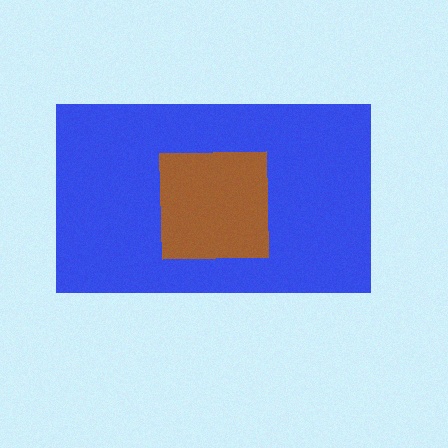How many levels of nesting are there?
2.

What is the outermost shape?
The blue rectangle.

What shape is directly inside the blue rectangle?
The brown square.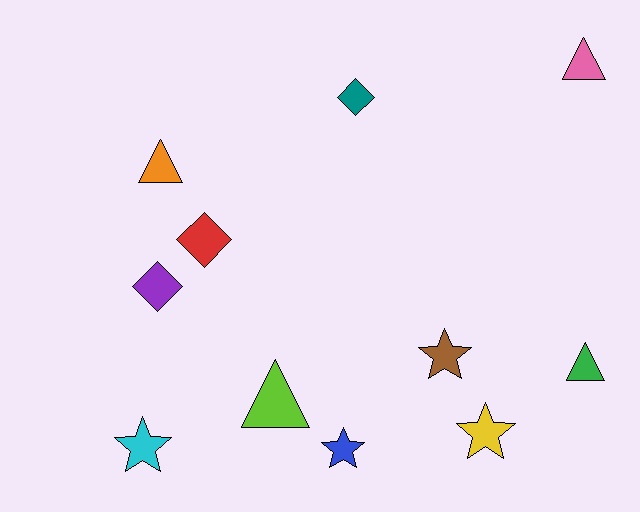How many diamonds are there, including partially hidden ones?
There are 3 diamonds.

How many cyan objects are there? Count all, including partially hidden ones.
There is 1 cyan object.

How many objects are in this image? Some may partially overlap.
There are 11 objects.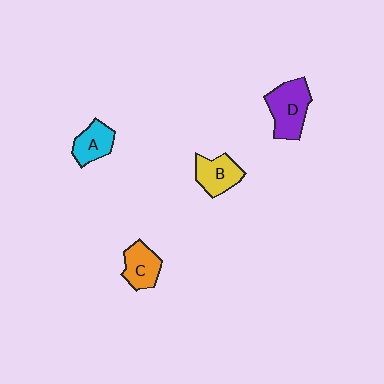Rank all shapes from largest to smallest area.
From largest to smallest: D (purple), B (yellow), C (orange), A (cyan).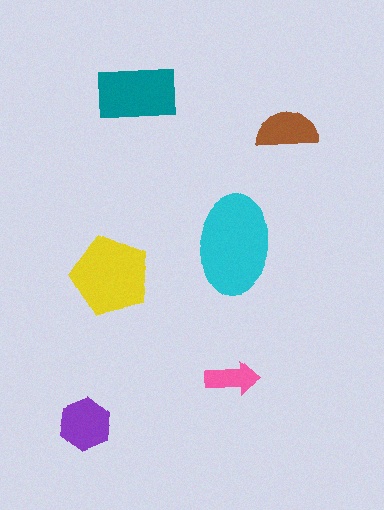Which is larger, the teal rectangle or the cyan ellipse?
The cyan ellipse.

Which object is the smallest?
The pink arrow.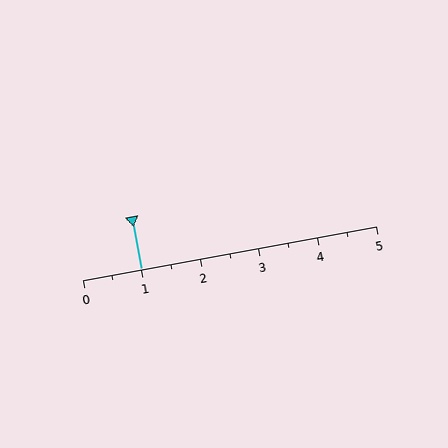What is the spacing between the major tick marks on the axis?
The major ticks are spaced 1 apart.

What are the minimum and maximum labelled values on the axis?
The axis runs from 0 to 5.